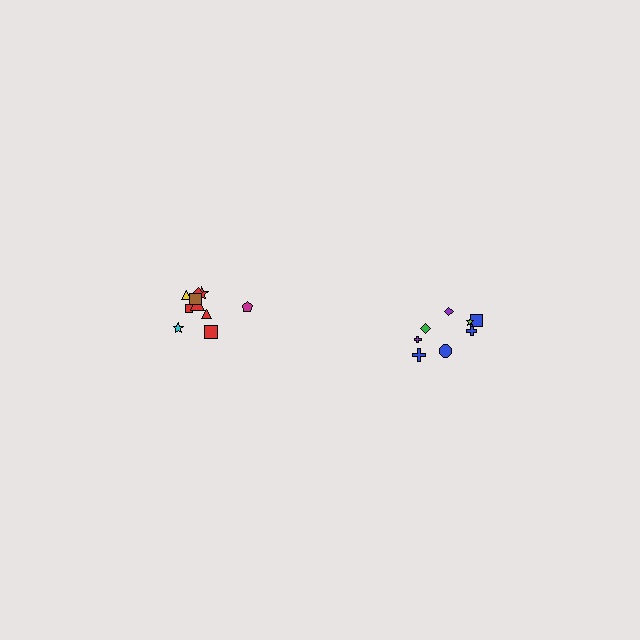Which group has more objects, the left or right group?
The left group.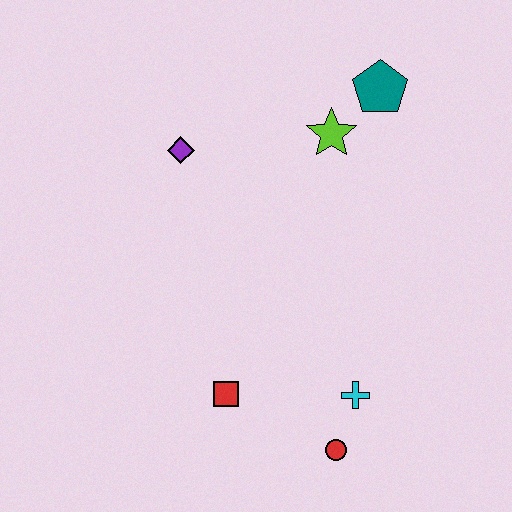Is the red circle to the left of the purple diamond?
No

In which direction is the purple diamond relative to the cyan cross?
The purple diamond is above the cyan cross.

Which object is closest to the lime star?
The teal pentagon is closest to the lime star.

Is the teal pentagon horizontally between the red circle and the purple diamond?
No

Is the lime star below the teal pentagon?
Yes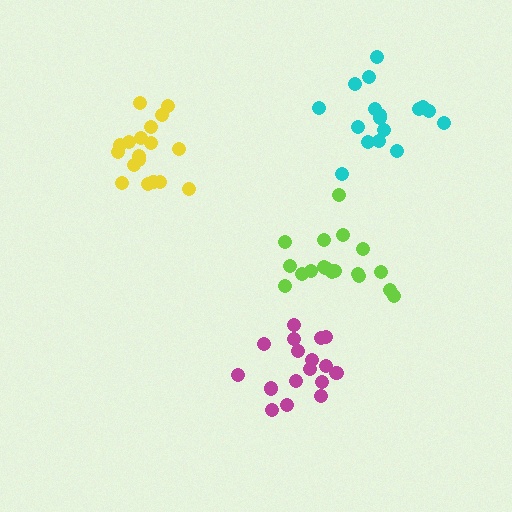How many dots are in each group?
Group 1: 17 dots, Group 2: 17 dots, Group 3: 18 dots, Group 4: 19 dots (71 total).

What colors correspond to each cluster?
The clusters are colored: magenta, cyan, yellow, lime.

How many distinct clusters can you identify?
There are 4 distinct clusters.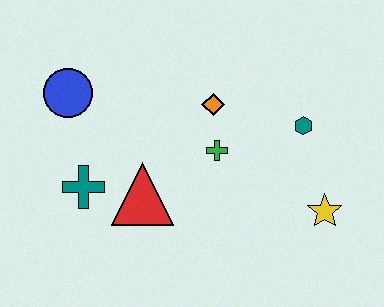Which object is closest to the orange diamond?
The green cross is closest to the orange diamond.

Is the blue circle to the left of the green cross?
Yes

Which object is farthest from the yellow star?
The blue circle is farthest from the yellow star.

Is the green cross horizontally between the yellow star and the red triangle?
Yes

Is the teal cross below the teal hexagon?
Yes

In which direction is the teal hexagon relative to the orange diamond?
The teal hexagon is to the right of the orange diamond.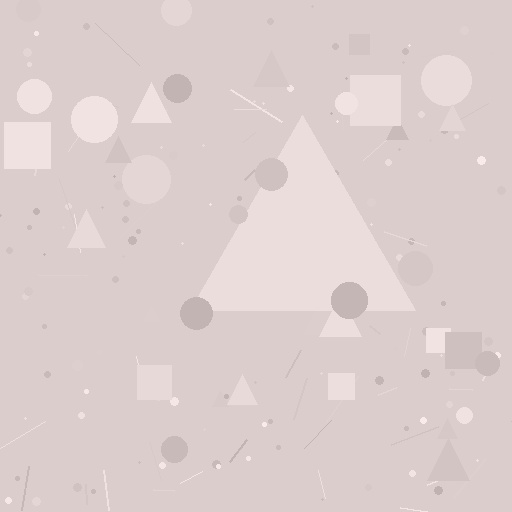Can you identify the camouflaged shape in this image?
The camouflaged shape is a triangle.